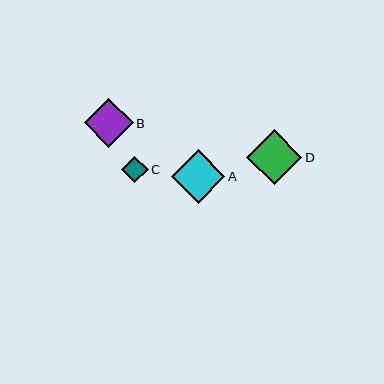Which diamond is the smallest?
Diamond C is the smallest with a size of approximately 26 pixels.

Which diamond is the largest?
Diamond D is the largest with a size of approximately 55 pixels.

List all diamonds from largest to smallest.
From largest to smallest: D, A, B, C.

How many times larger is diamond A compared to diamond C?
Diamond A is approximately 2.0 times the size of diamond C.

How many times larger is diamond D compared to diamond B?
Diamond D is approximately 1.1 times the size of diamond B.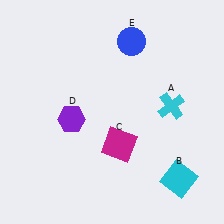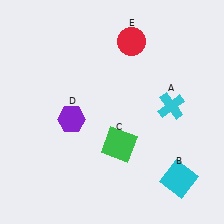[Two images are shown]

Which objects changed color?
C changed from magenta to green. E changed from blue to red.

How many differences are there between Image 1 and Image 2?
There are 2 differences between the two images.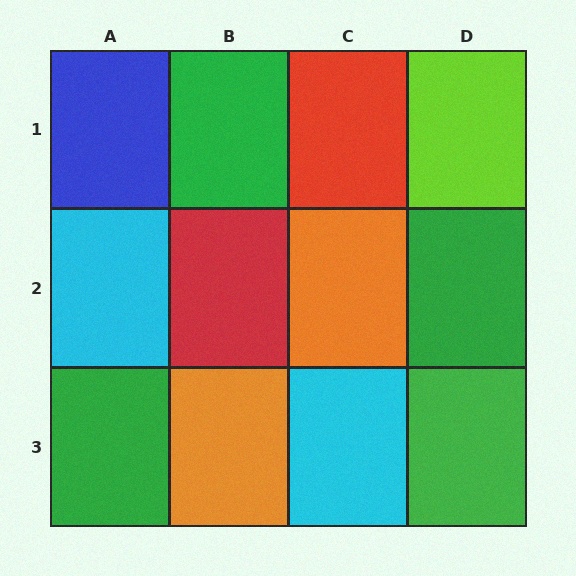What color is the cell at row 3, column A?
Green.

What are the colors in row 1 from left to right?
Blue, green, red, lime.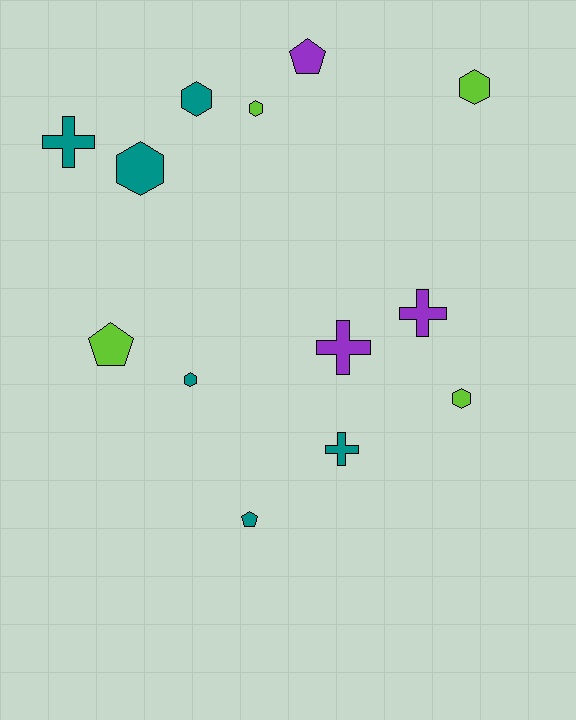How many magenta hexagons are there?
There are no magenta hexagons.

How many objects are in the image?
There are 13 objects.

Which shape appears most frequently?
Hexagon, with 6 objects.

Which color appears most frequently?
Teal, with 6 objects.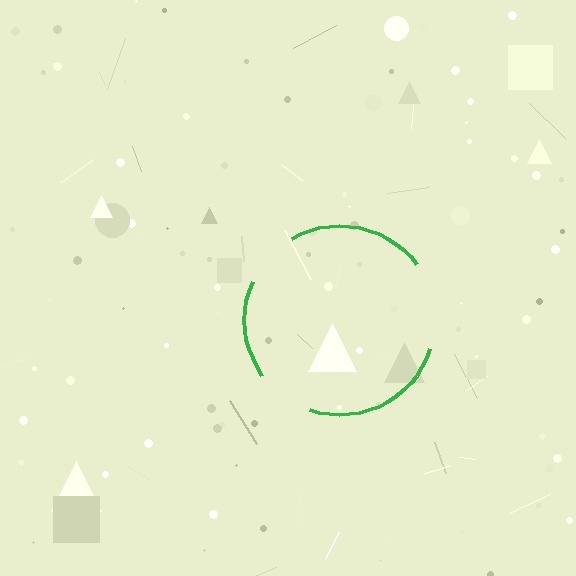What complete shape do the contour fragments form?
The contour fragments form a circle.